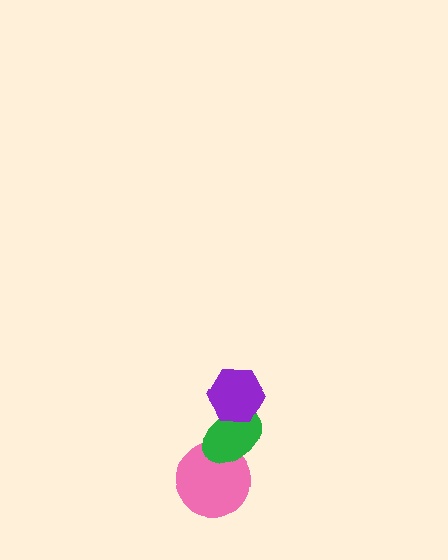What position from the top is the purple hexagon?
The purple hexagon is 1st from the top.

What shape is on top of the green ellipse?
The purple hexagon is on top of the green ellipse.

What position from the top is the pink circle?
The pink circle is 3rd from the top.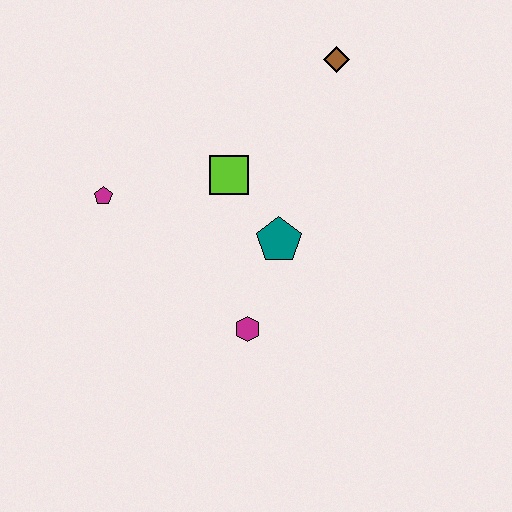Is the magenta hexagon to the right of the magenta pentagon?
Yes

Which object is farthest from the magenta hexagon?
The brown diamond is farthest from the magenta hexagon.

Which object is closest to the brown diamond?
The lime square is closest to the brown diamond.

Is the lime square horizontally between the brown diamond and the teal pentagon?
No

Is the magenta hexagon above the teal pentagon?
No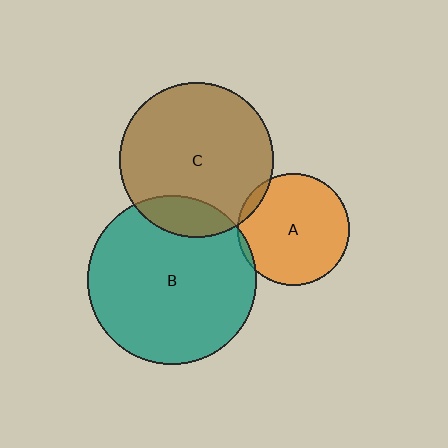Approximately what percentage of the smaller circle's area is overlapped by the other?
Approximately 5%.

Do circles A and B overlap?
Yes.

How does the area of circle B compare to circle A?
Approximately 2.3 times.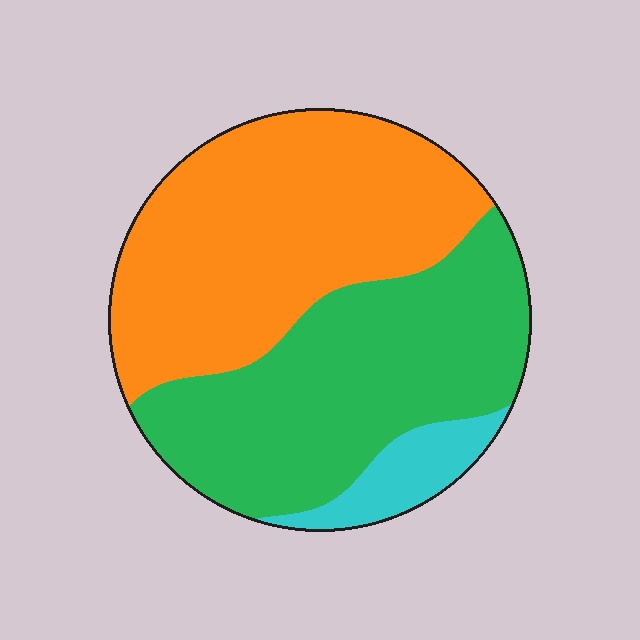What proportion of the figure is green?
Green takes up between a third and a half of the figure.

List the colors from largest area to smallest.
From largest to smallest: orange, green, cyan.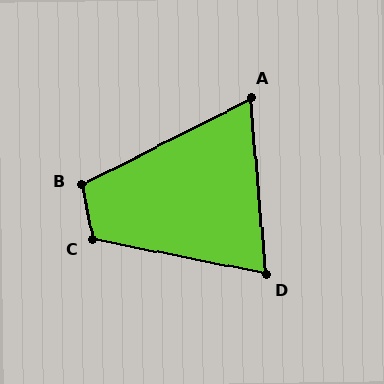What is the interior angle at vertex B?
Approximately 106 degrees (obtuse).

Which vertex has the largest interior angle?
C, at approximately 112 degrees.